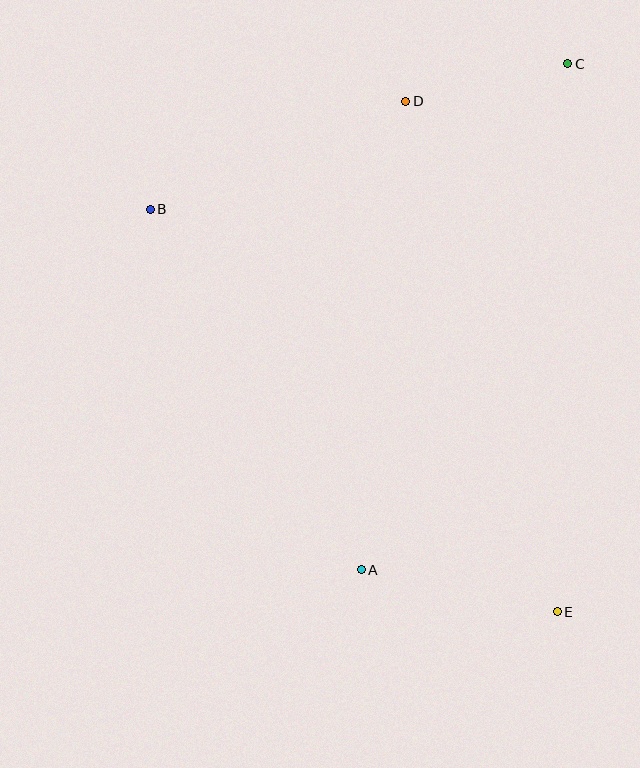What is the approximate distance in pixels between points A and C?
The distance between A and C is approximately 547 pixels.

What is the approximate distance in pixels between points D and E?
The distance between D and E is approximately 532 pixels.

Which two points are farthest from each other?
Points B and E are farthest from each other.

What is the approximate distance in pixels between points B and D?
The distance between B and D is approximately 277 pixels.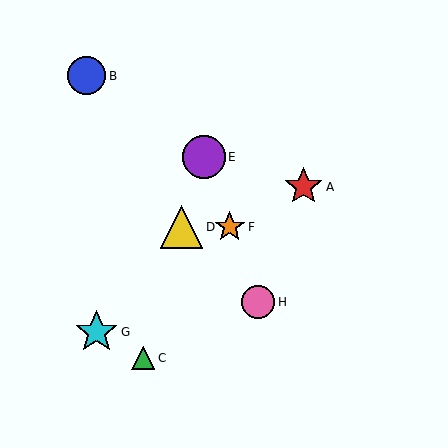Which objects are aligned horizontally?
Objects D, F are aligned horizontally.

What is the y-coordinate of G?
Object G is at y≈332.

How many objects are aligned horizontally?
2 objects (D, F) are aligned horizontally.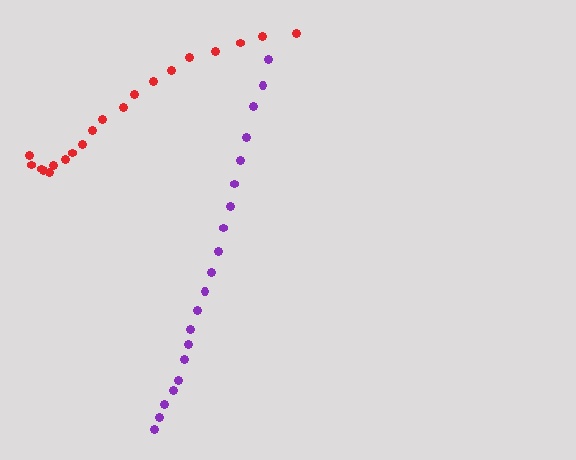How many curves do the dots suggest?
There are 2 distinct paths.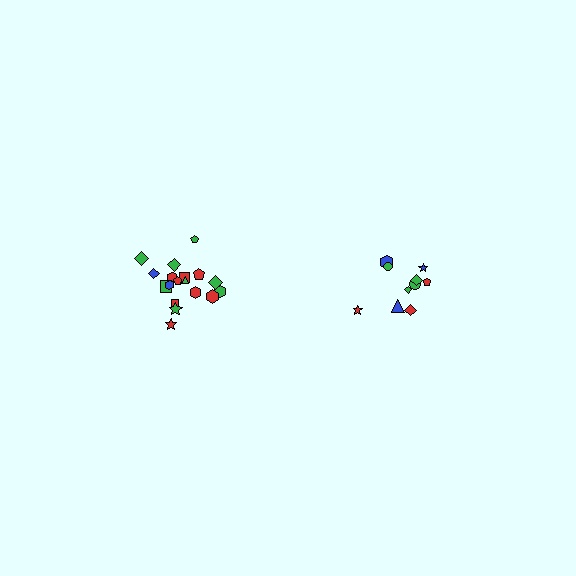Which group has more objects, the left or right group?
The left group.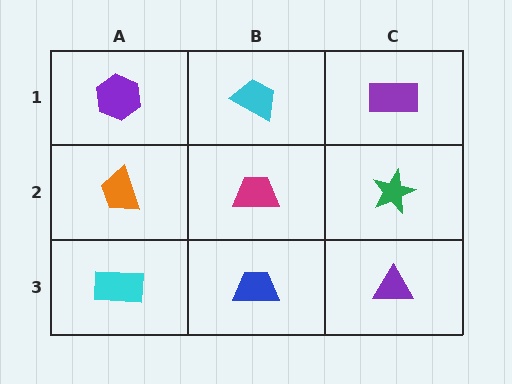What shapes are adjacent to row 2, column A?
A purple hexagon (row 1, column A), a cyan rectangle (row 3, column A), a magenta trapezoid (row 2, column B).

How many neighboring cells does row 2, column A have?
3.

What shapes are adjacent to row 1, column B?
A magenta trapezoid (row 2, column B), a purple hexagon (row 1, column A), a purple rectangle (row 1, column C).